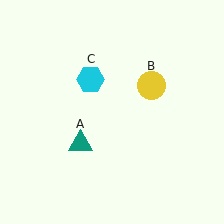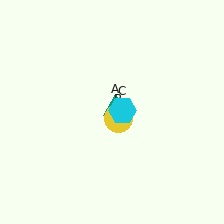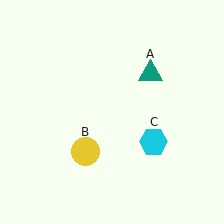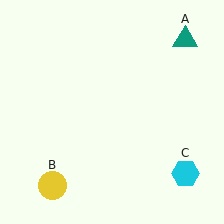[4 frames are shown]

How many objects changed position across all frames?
3 objects changed position: teal triangle (object A), yellow circle (object B), cyan hexagon (object C).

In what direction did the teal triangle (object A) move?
The teal triangle (object A) moved up and to the right.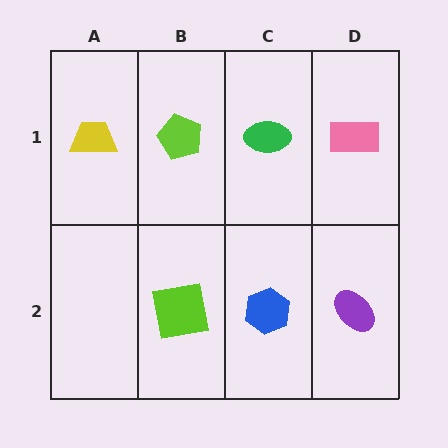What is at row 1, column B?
A lime pentagon.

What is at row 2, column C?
A blue hexagon.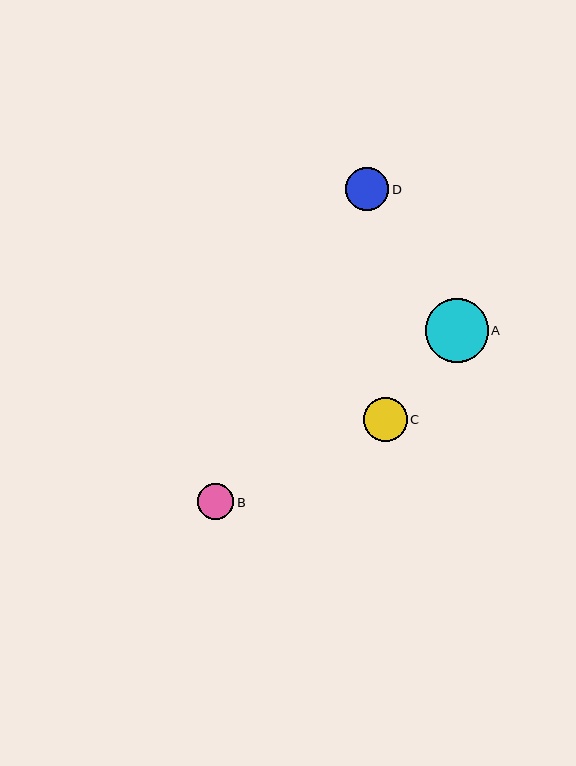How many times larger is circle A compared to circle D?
Circle A is approximately 1.5 times the size of circle D.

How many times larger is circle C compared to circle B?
Circle C is approximately 1.2 times the size of circle B.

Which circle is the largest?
Circle A is the largest with a size of approximately 63 pixels.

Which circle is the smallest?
Circle B is the smallest with a size of approximately 36 pixels.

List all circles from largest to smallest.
From largest to smallest: A, C, D, B.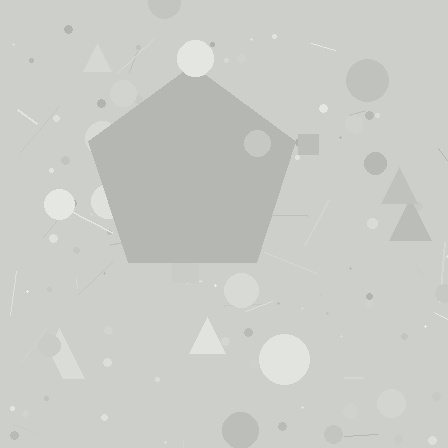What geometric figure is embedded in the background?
A pentagon is embedded in the background.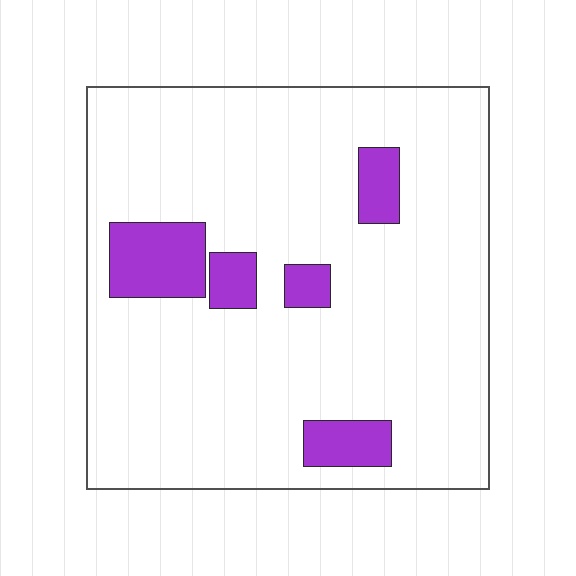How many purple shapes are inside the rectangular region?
5.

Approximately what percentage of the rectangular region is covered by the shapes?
Approximately 10%.